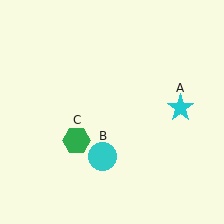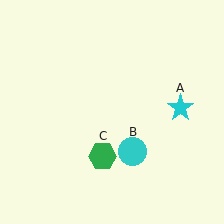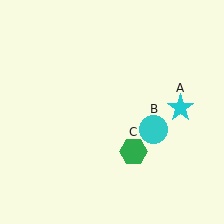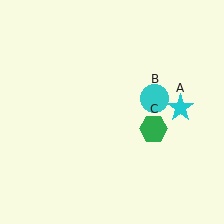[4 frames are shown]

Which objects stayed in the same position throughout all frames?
Cyan star (object A) remained stationary.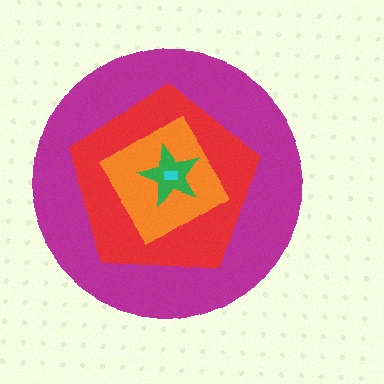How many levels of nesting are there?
5.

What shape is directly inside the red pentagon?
The orange diamond.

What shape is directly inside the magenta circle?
The red pentagon.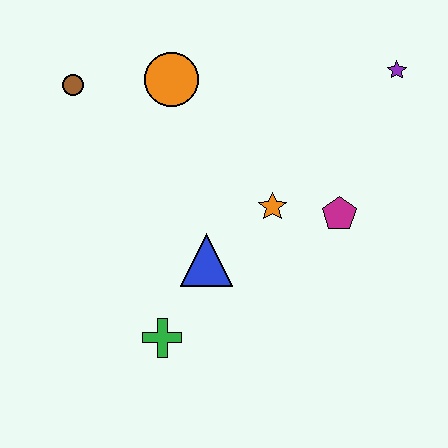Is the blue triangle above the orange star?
No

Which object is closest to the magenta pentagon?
The orange star is closest to the magenta pentagon.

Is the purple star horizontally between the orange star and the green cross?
No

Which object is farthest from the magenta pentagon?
The brown circle is farthest from the magenta pentagon.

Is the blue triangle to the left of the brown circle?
No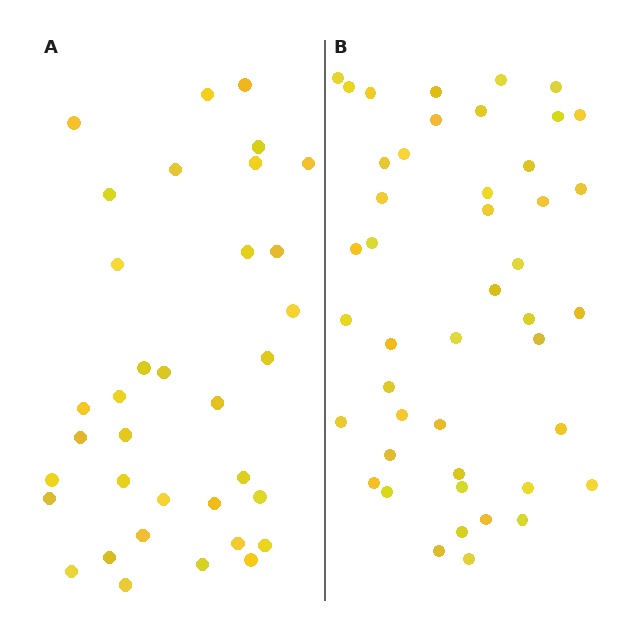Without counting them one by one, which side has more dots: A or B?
Region B (the right region) has more dots.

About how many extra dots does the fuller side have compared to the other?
Region B has roughly 10 or so more dots than region A.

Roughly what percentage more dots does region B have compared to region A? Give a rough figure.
About 30% more.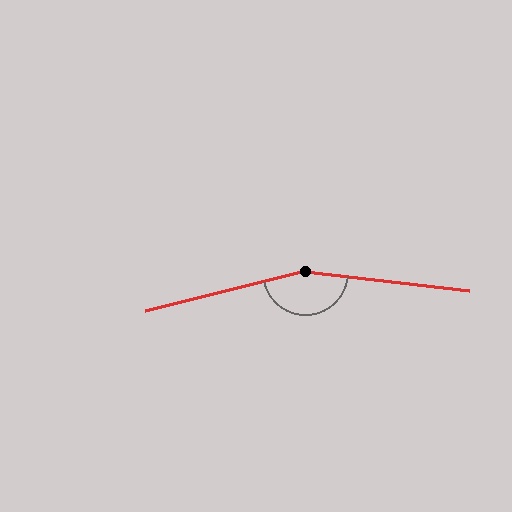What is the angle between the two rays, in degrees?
Approximately 159 degrees.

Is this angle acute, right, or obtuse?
It is obtuse.